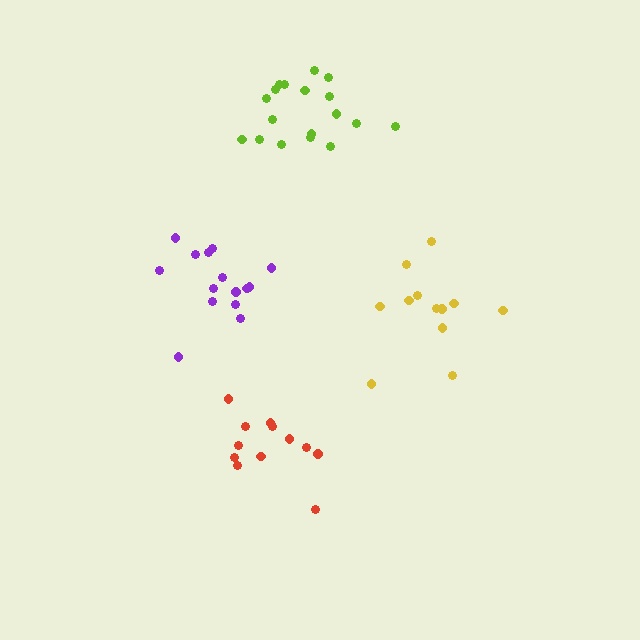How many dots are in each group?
Group 1: 12 dots, Group 2: 15 dots, Group 3: 12 dots, Group 4: 18 dots (57 total).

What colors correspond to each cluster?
The clusters are colored: red, purple, yellow, lime.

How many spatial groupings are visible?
There are 4 spatial groupings.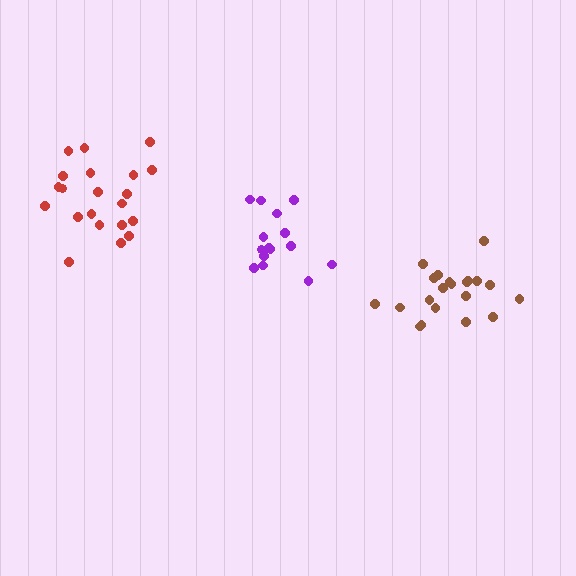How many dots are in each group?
Group 1: 21 dots, Group 2: 15 dots, Group 3: 21 dots (57 total).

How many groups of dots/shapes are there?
There are 3 groups.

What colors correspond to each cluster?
The clusters are colored: brown, purple, red.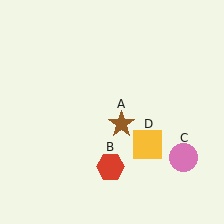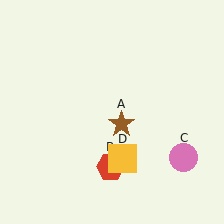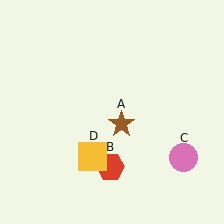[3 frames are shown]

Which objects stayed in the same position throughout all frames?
Brown star (object A) and red hexagon (object B) and pink circle (object C) remained stationary.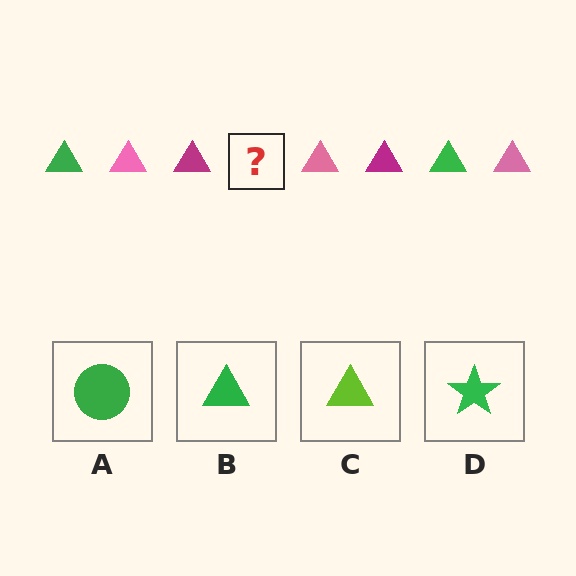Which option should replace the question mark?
Option B.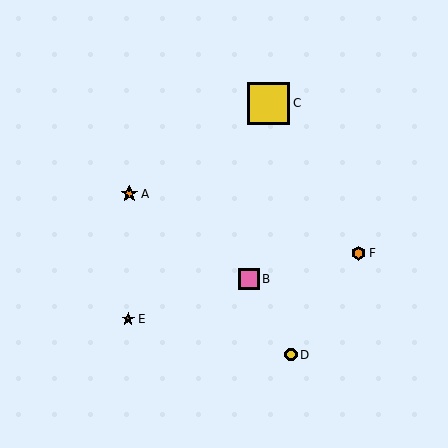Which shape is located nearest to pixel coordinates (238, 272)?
The pink square (labeled B) at (249, 279) is nearest to that location.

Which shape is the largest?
The yellow square (labeled C) is the largest.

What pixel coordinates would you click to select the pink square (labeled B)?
Click at (249, 279) to select the pink square B.